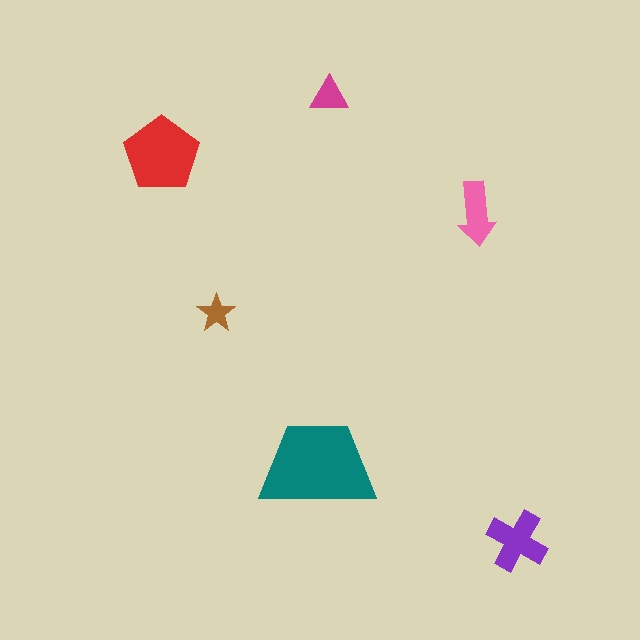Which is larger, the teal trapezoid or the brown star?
The teal trapezoid.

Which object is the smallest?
The brown star.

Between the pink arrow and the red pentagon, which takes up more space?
The red pentagon.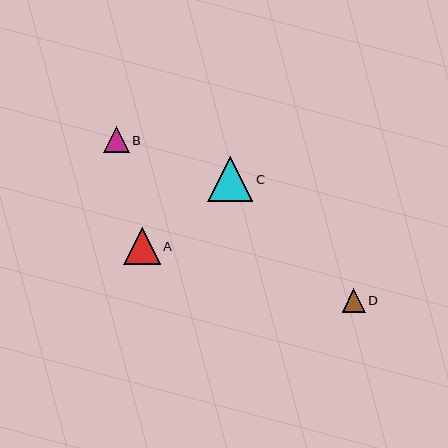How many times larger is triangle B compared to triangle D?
Triangle B is approximately 1.1 times the size of triangle D.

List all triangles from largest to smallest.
From largest to smallest: C, A, B, D.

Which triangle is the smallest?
Triangle D is the smallest with a size of approximately 23 pixels.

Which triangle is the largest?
Triangle C is the largest with a size of approximately 45 pixels.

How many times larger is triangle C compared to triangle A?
Triangle C is approximately 1.2 times the size of triangle A.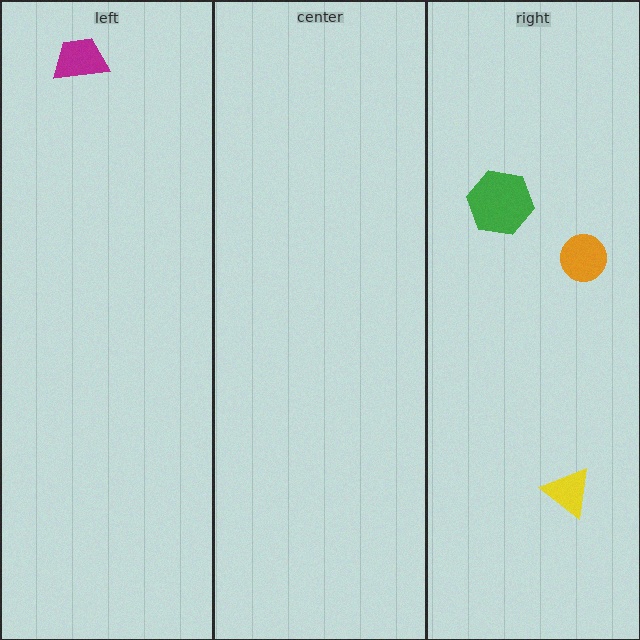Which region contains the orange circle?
The right region.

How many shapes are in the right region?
3.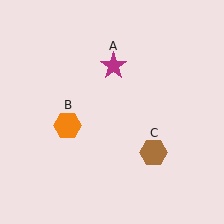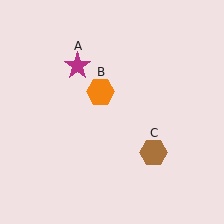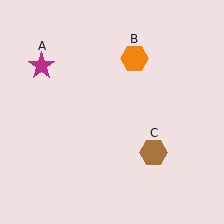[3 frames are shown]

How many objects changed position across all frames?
2 objects changed position: magenta star (object A), orange hexagon (object B).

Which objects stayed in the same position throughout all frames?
Brown hexagon (object C) remained stationary.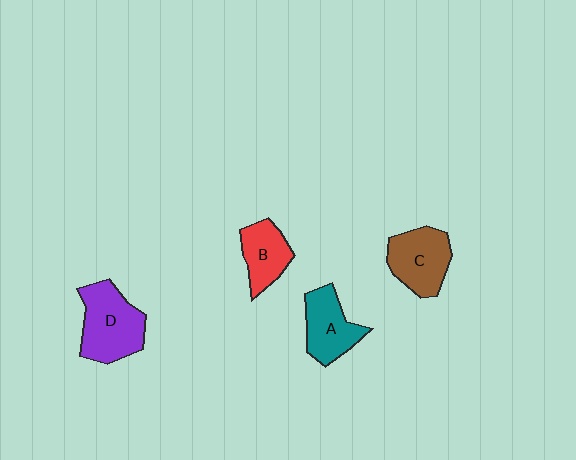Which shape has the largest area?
Shape D (purple).